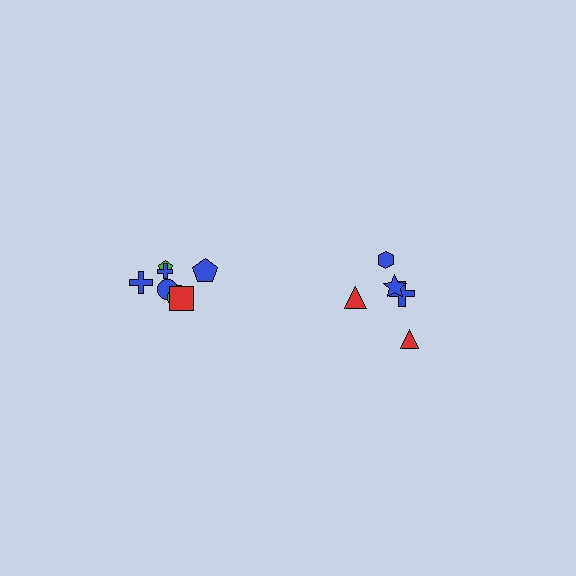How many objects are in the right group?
There are 5 objects.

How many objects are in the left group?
There are 7 objects.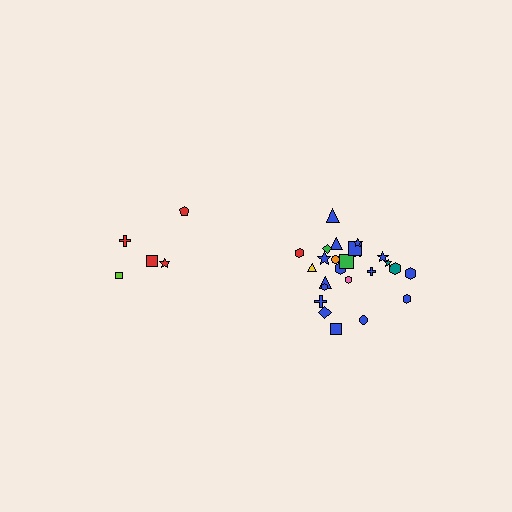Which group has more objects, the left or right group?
The right group.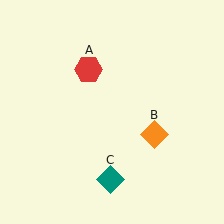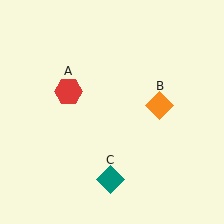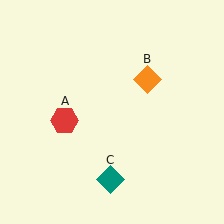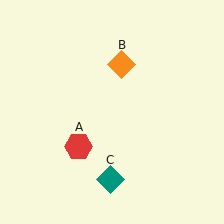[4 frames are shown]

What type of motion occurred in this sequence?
The red hexagon (object A), orange diamond (object B) rotated counterclockwise around the center of the scene.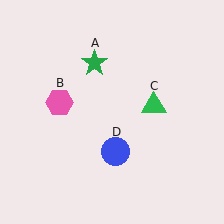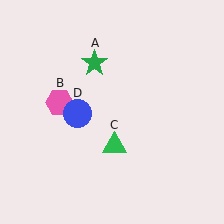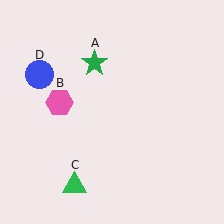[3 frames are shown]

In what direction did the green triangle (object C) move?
The green triangle (object C) moved down and to the left.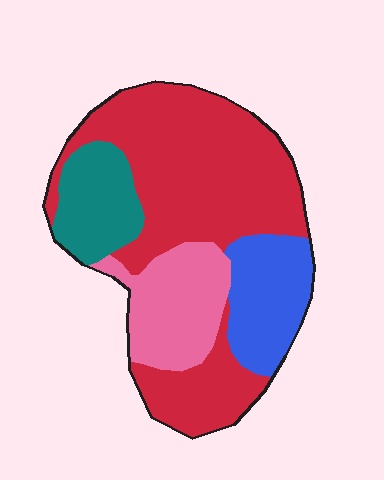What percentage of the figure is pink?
Pink covers roughly 15% of the figure.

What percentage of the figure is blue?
Blue covers roughly 15% of the figure.